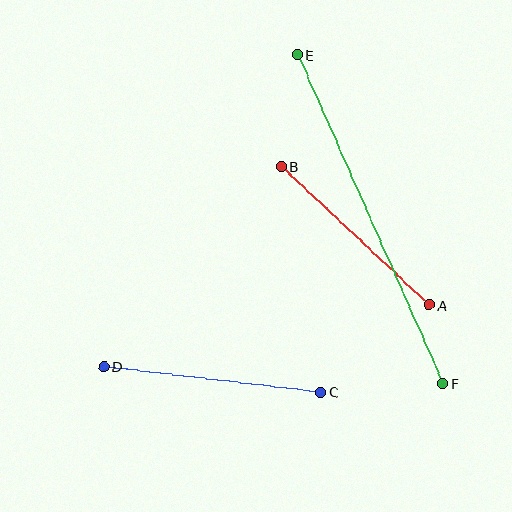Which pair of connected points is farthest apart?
Points E and F are farthest apart.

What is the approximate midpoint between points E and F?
The midpoint is at approximately (370, 219) pixels.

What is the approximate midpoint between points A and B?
The midpoint is at approximately (355, 236) pixels.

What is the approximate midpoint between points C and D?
The midpoint is at approximately (212, 379) pixels.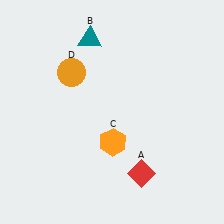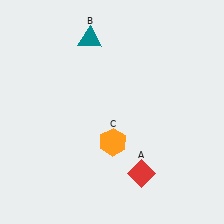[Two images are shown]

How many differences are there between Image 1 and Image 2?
There is 1 difference between the two images.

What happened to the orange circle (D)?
The orange circle (D) was removed in Image 2. It was in the top-left area of Image 1.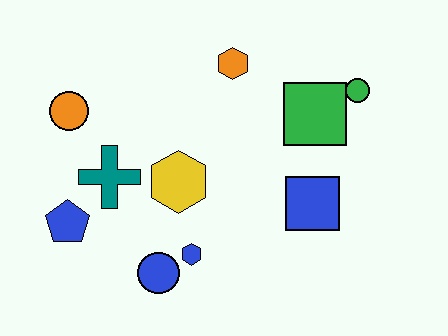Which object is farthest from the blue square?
The orange circle is farthest from the blue square.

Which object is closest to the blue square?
The green square is closest to the blue square.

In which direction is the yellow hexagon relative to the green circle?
The yellow hexagon is to the left of the green circle.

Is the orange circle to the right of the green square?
No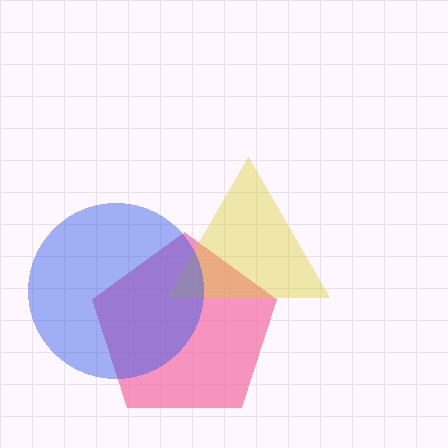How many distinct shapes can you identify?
There are 3 distinct shapes: a pink pentagon, a yellow triangle, a blue circle.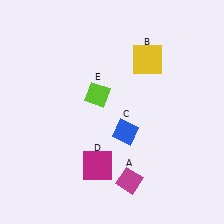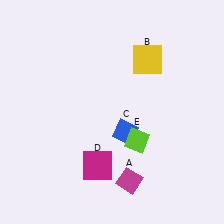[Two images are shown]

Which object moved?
The lime diamond (E) moved down.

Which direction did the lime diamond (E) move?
The lime diamond (E) moved down.